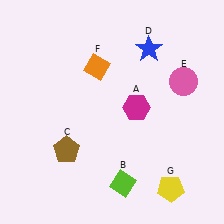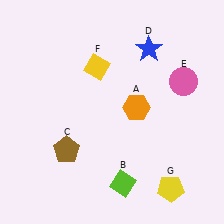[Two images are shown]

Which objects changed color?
A changed from magenta to orange. F changed from orange to yellow.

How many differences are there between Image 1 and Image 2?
There are 2 differences between the two images.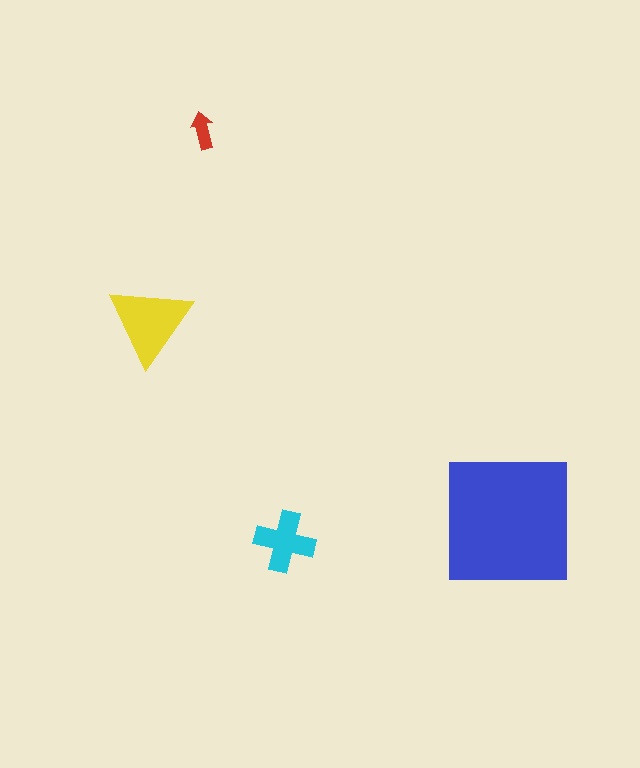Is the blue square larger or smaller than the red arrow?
Larger.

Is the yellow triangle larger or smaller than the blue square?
Smaller.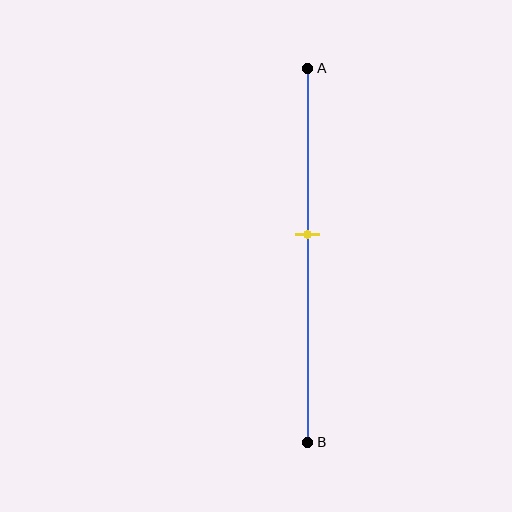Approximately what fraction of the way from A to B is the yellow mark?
The yellow mark is approximately 45% of the way from A to B.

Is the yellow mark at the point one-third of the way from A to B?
No, the mark is at about 45% from A, not at the 33% one-third point.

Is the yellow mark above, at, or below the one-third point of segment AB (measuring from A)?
The yellow mark is below the one-third point of segment AB.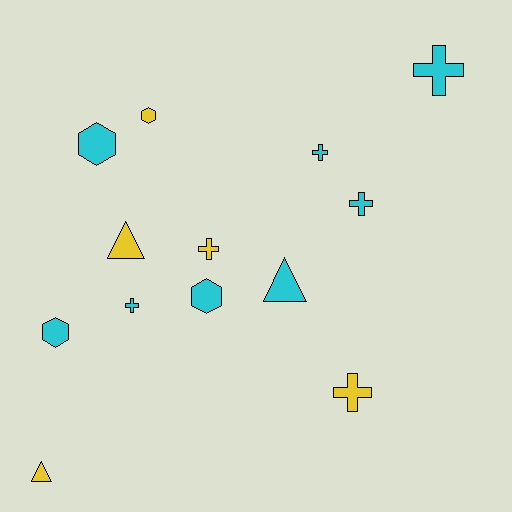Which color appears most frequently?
Cyan, with 8 objects.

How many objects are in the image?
There are 13 objects.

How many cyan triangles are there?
There is 1 cyan triangle.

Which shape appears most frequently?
Cross, with 6 objects.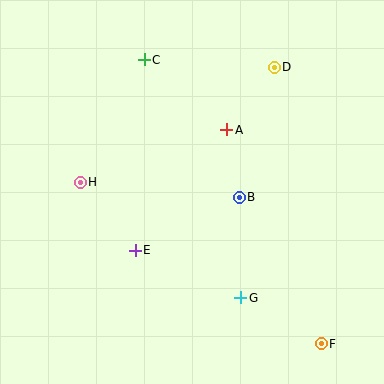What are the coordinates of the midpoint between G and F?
The midpoint between G and F is at (281, 321).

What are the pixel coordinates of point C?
Point C is at (144, 60).